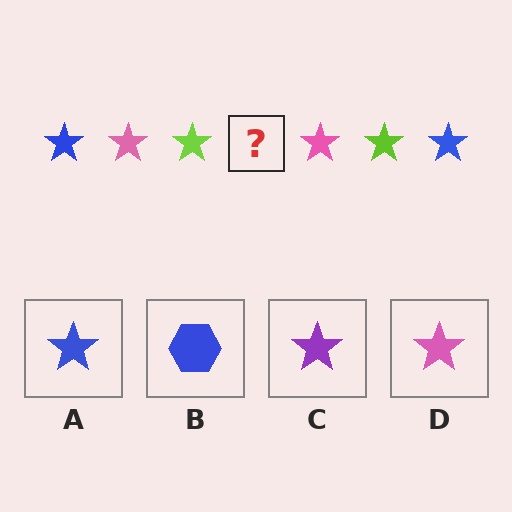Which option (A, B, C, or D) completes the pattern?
A.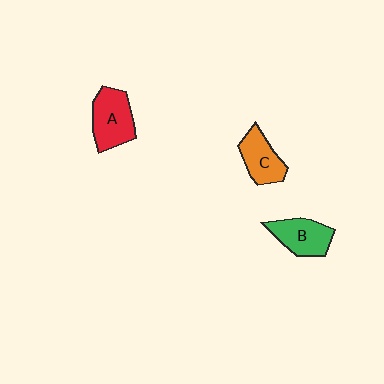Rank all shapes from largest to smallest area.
From largest to smallest: A (red), B (green), C (orange).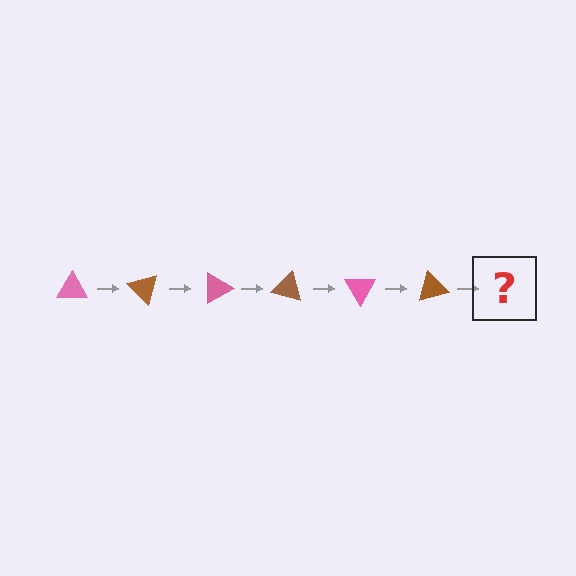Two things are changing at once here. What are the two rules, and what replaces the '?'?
The two rules are that it rotates 45 degrees each step and the color cycles through pink and brown. The '?' should be a pink triangle, rotated 270 degrees from the start.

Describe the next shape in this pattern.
It should be a pink triangle, rotated 270 degrees from the start.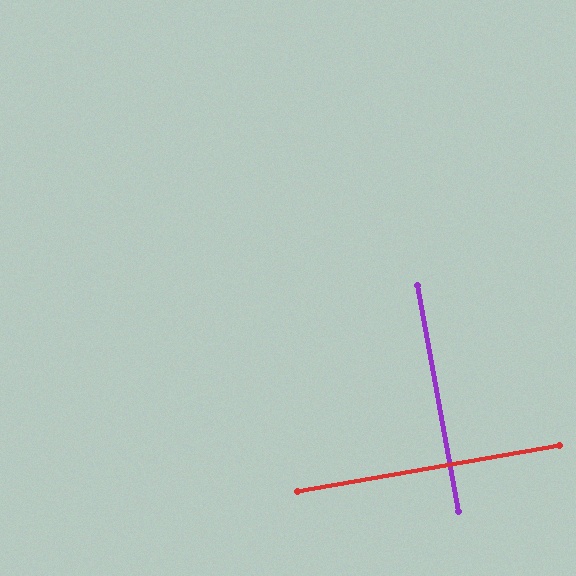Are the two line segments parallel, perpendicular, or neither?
Perpendicular — they meet at approximately 90°.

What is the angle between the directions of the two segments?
Approximately 90 degrees.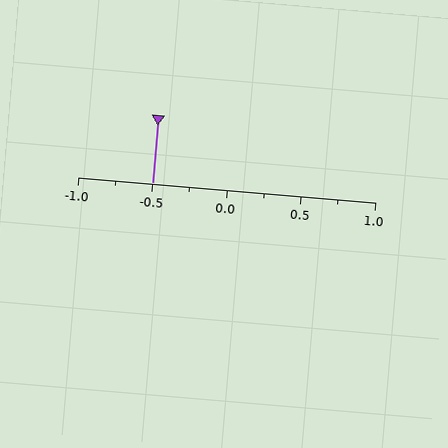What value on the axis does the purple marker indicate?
The marker indicates approximately -0.5.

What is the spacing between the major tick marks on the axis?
The major ticks are spaced 0.5 apart.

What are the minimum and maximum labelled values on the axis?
The axis runs from -1.0 to 1.0.